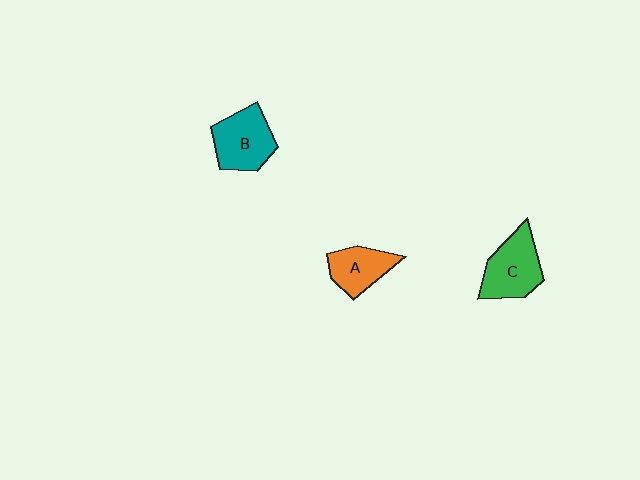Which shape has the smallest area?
Shape A (orange).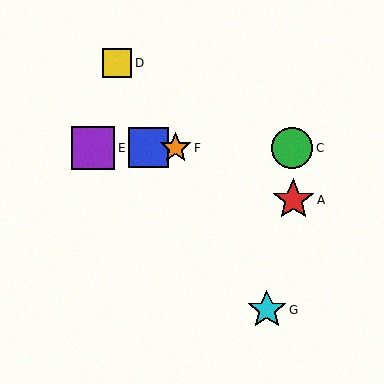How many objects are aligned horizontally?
4 objects (B, C, E, F) are aligned horizontally.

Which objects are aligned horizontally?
Objects B, C, E, F are aligned horizontally.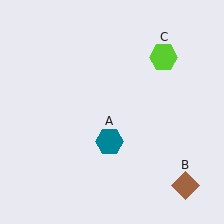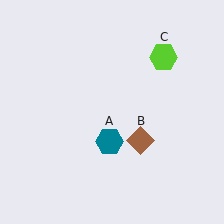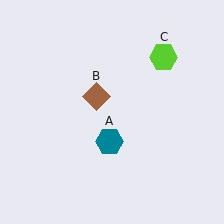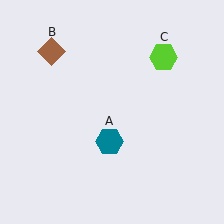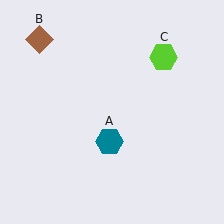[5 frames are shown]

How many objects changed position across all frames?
1 object changed position: brown diamond (object B).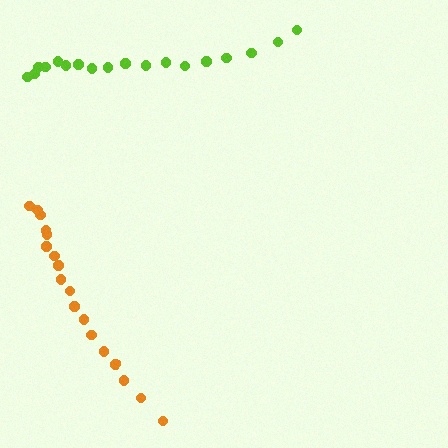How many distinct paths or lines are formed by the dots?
There are 2 distinct paths.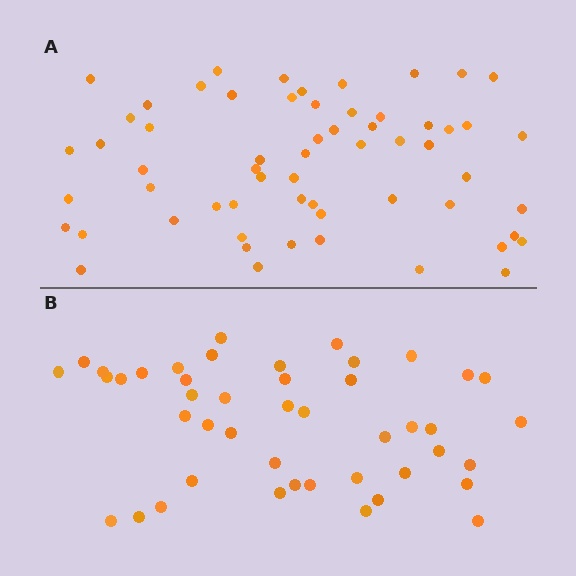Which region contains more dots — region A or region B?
Region A (the top region) has more dots.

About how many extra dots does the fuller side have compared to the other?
Region A has approximately 15 more dots than region B.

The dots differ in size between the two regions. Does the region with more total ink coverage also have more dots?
No. Region B has more total ink coverage because its dots are larger, but region A actually contains more individual dots. Total area can be misleading — the number of items is what matters here.